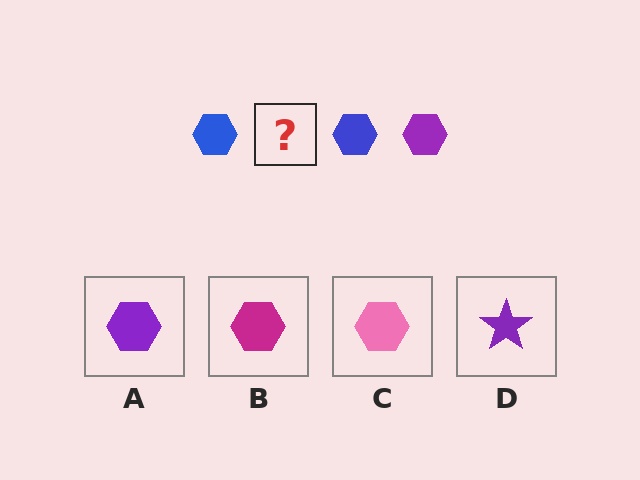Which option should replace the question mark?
Option A.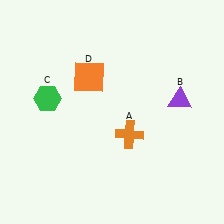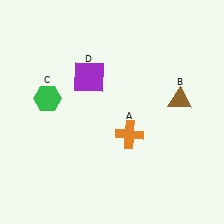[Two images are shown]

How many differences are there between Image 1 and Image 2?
There are 2 differences between the two images.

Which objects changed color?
B changed from purple to brown. D changed from orange to purple.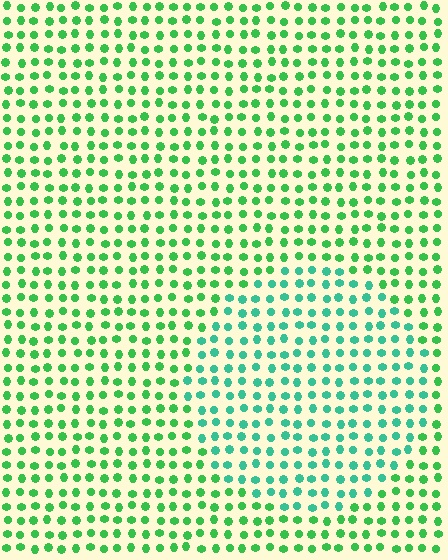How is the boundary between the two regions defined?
The boundary is defined purely by a slight shift in hue (about 32 degrees). Spacing, size, and orientation are identical on both sides.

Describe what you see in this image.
The image is filled with small green elements in a uniform arrangement. A circle-shaped region is visible where the elements are tinted to a slightly different hue, forming a subtle color boundary.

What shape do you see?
I see a circle.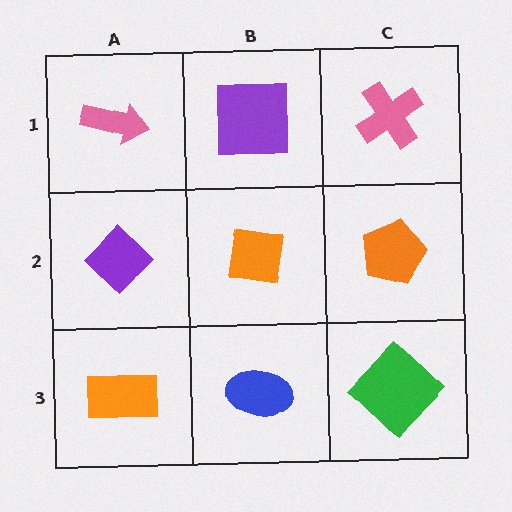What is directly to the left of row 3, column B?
An orange rectangle.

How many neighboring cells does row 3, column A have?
2.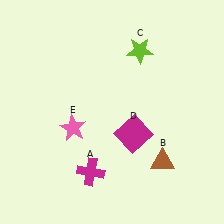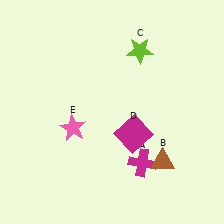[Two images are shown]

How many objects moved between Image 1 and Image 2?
1 object moved between the two images.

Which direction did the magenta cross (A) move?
The magenta cross (A) moved right.